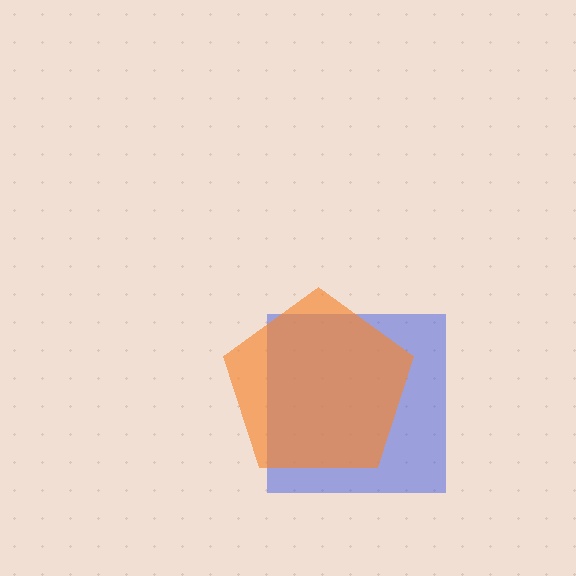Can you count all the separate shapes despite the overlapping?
Yes, there are 2 separate shapes.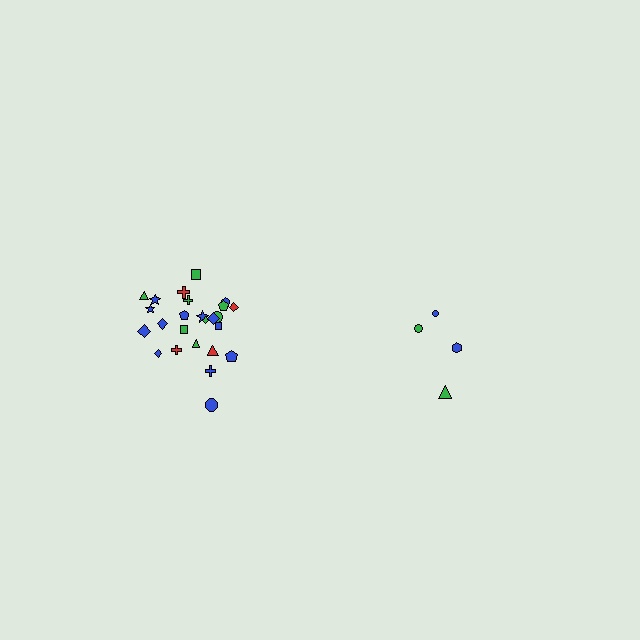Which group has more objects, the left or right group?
The left group.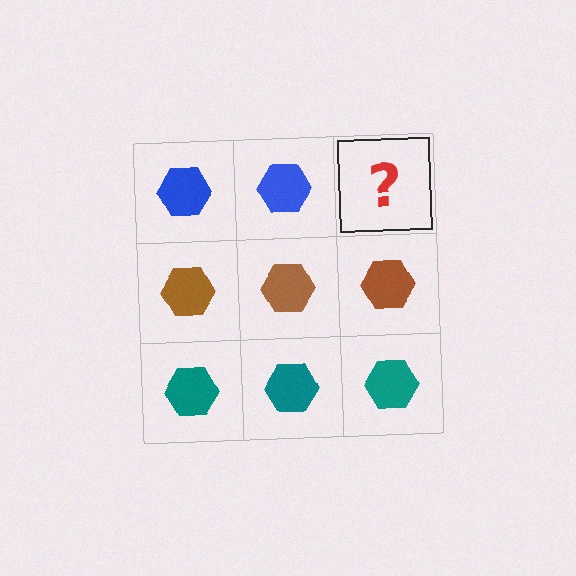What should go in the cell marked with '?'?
The missing cell should contain a blue hexagon.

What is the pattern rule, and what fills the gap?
The rule is that each row has a consistent color. The gap should be filled with a blue hexagon.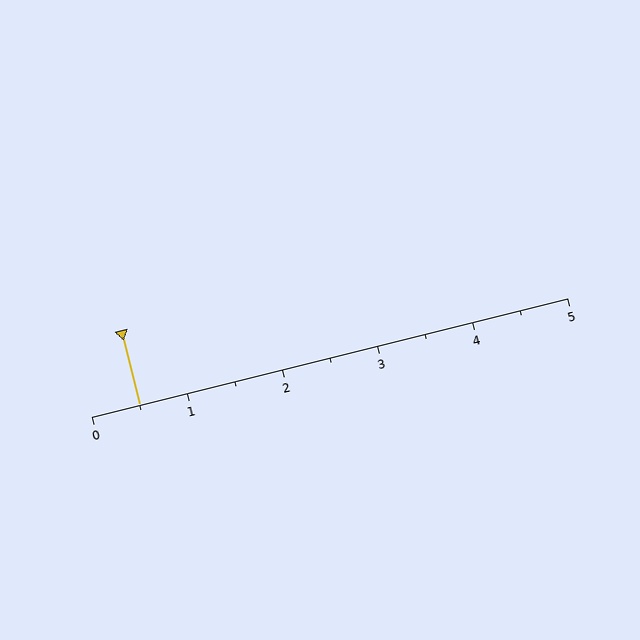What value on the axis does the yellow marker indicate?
The marker indicates approximately 0.5.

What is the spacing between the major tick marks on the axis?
The major ticks are spaced 1 apart.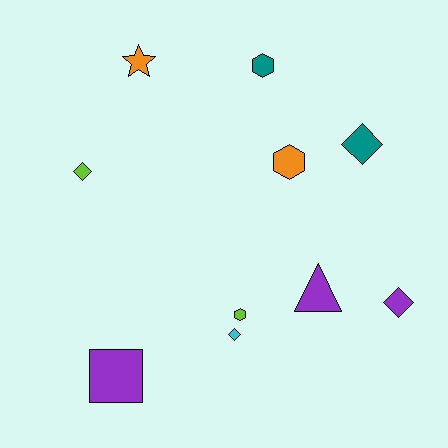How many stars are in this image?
There is 1 star.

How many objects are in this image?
There are 10 objects.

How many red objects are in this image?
There are no red objects.